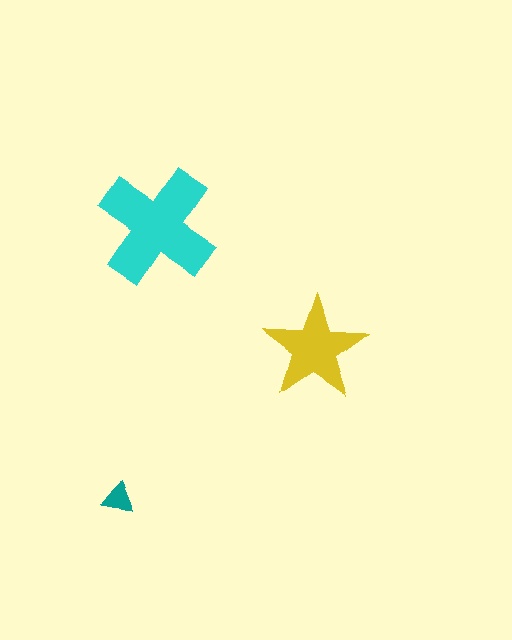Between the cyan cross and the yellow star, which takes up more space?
The cyan cross.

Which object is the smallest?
The teal triangle.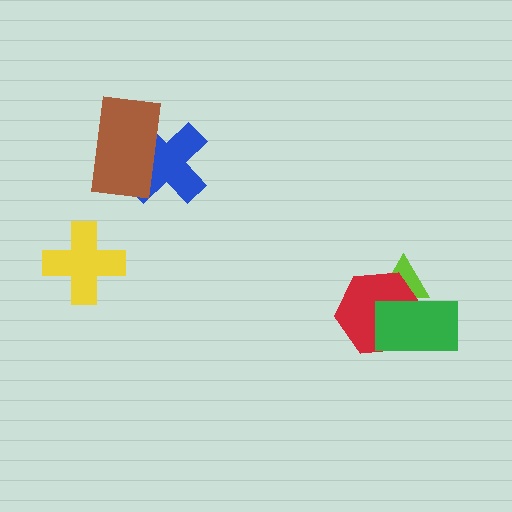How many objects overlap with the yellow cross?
0 objects overlap with the yellow cross.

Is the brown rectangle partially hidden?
No, no other shape covers it.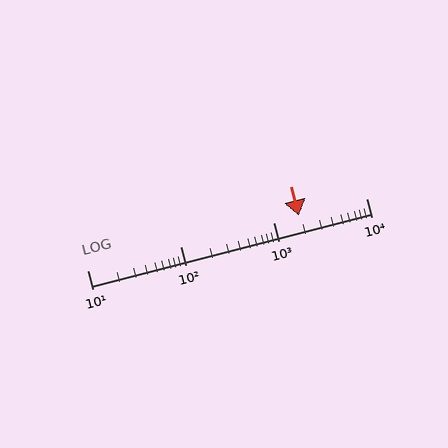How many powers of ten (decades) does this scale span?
The scale spans 3 decades, from 10 to 10000.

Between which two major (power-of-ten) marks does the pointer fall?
The pointer is between 1000 and 10000.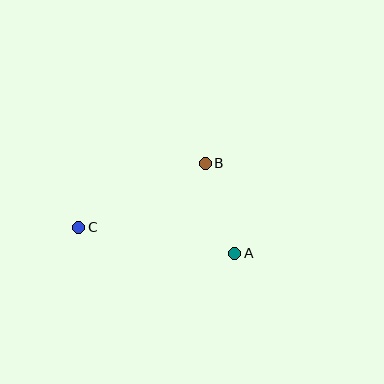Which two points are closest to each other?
Points A and B are closest to each other.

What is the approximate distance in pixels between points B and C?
The distance between B and C is approximately 142 pixels.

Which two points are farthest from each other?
Points A and C are farthest from each other.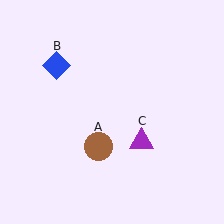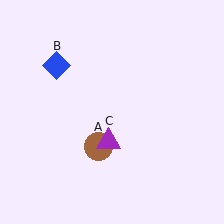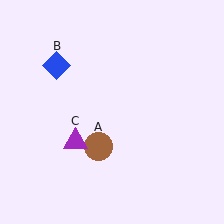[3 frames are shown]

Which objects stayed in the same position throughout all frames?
Brown circle (object A) and blue diamond (object B) remained stationary.